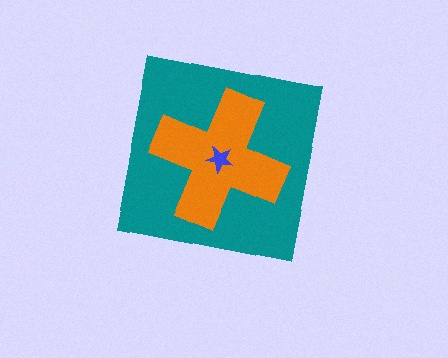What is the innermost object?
The blue star.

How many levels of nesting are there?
3.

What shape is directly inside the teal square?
The orange cross.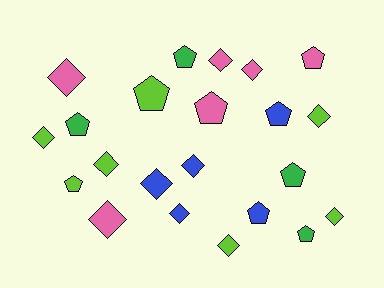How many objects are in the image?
There are 22 objects.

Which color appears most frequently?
Lime, with 7 objects.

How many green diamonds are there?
There are no green diamonds.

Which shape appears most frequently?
Diamond, with 12 objects.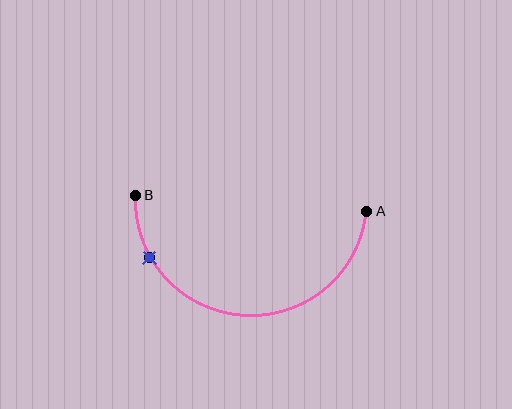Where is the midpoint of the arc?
The arc midpoint is the point on the curve farthest from the straight line joining A and B. It sits below that line.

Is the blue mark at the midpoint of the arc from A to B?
No. The blue mark lies on the arc but is closer to endpoint B. The arc midpoint would be at the point on the curve equidistant along the arc from both A and B.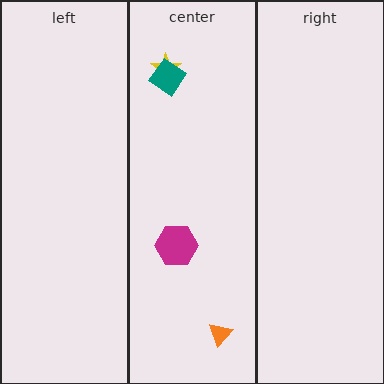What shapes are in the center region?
The yellow star, the teal diamond, the orange triangle, the magenta hexagon.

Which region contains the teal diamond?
The center region.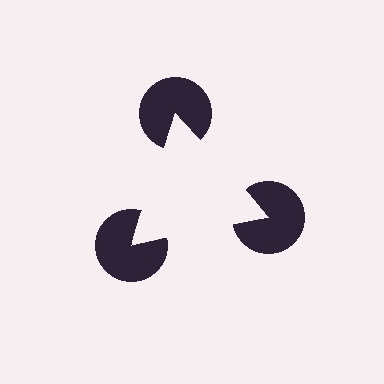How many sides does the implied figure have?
3 sides.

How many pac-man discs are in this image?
There are 3 — one at each vertex of the illusory triangle.